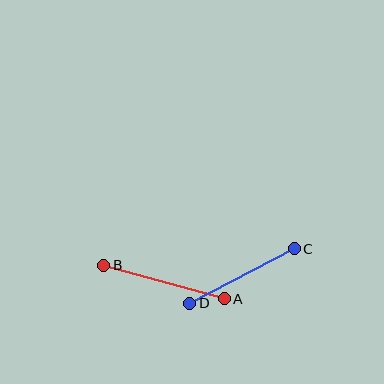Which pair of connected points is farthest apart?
Points A and B are farthest apart.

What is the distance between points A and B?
The distance is approximately 125 pixels.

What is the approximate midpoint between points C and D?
The midpoint is at approximately (242, 276) pixels.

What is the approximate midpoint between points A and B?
The midpoint is at approximately (164, 282) pixels.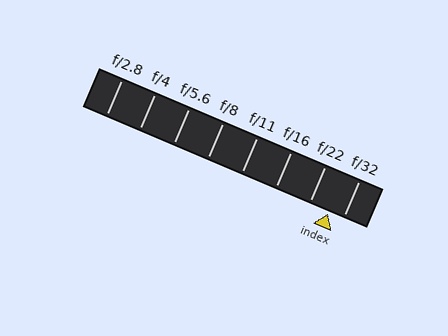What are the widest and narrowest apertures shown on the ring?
The widest aperture shown is f/2.8 and the narrowest is f/32.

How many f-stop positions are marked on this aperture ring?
There are 8 f-stop positions marked.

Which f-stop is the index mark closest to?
The index mark is closest to f/32.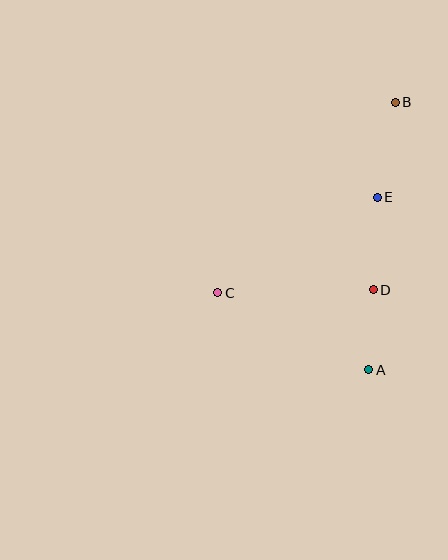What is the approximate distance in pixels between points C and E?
The distance between C and E is approximately 186 pixels.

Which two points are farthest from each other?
Points A and B are farthest from each other.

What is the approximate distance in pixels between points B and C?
The distance between B and C is approximately 260 pixels.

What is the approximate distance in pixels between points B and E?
The distance between B and E is approximately 97 pixels.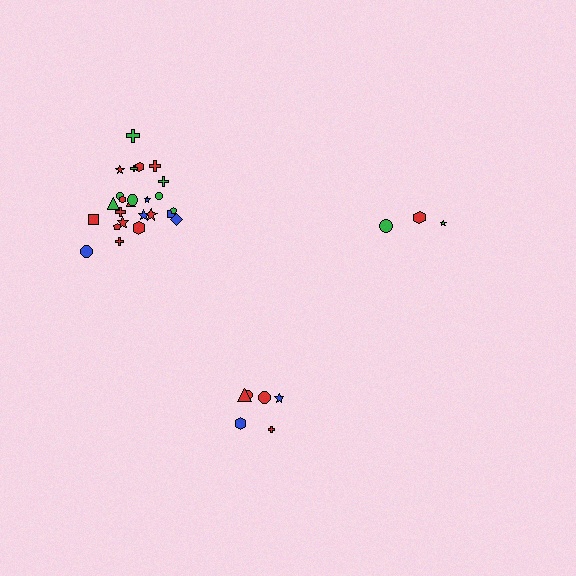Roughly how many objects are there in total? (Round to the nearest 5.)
Roughly 35 objects in total.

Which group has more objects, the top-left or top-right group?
The top-left group.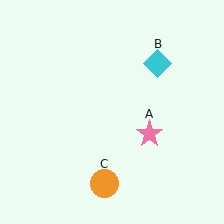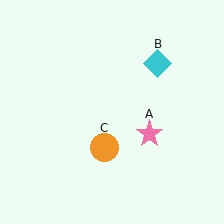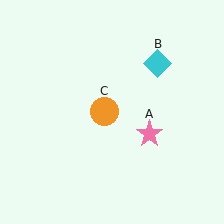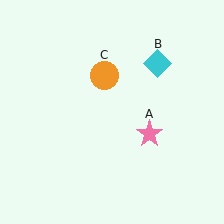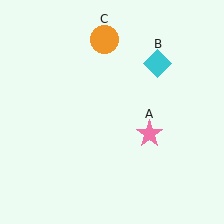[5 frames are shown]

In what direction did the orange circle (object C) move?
The orange circle (object C) moved up.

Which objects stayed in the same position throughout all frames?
Pink star (object A) and cyan diamond (object B) remained stationary.